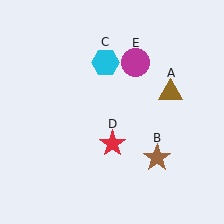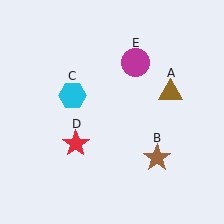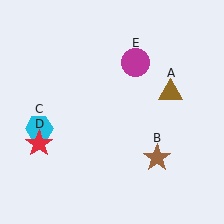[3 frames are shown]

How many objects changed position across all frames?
2 objects changed position: cyan hexagon (object C), red star (object D).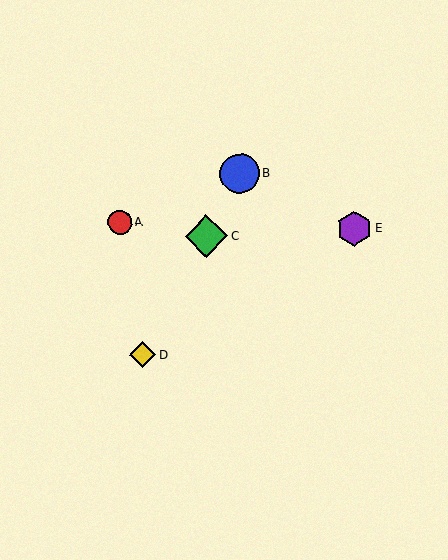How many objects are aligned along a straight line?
3 objects (B, C, D) are aligned along a straight line.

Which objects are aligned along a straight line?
Objects B, C, D are aligned along a straight line.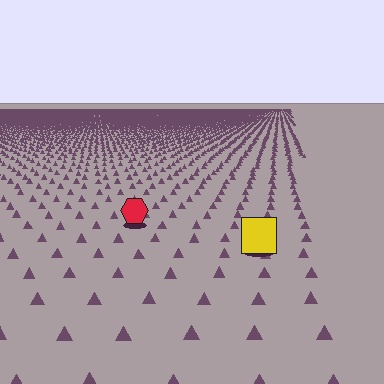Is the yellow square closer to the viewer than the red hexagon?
Yes. The yellow square is closer — you can tell from the texture gradient: the ground texture is coarser near it.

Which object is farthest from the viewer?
The red hexagon is farthest from the viewer. It appears smaller and the ground texture around it is denser.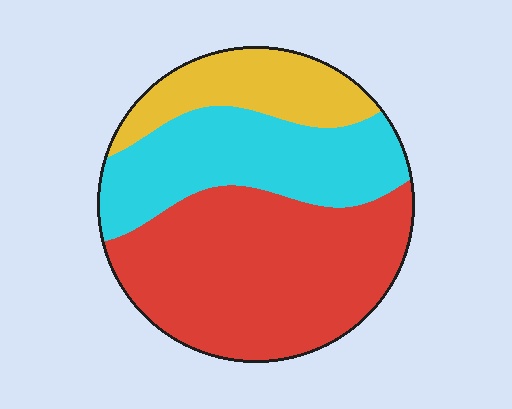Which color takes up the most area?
Red, at roughly 50%.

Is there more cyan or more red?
Red.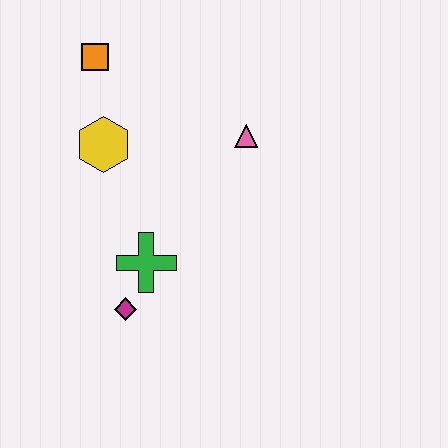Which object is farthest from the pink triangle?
The magenta diamond is farthest from the pink triangle.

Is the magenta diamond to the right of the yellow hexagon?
Yes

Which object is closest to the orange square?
The yellow hexagon is closest to the orange square.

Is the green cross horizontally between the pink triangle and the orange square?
Yes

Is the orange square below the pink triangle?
No